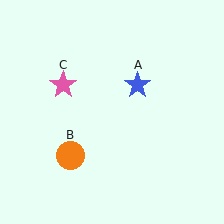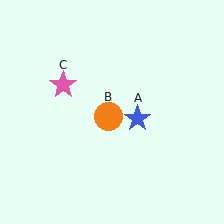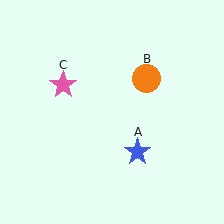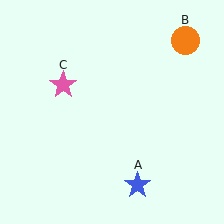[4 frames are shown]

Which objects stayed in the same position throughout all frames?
Pink star (object C) remained stationary.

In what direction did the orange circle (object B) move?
The orange circle (object B) moved up and to the right.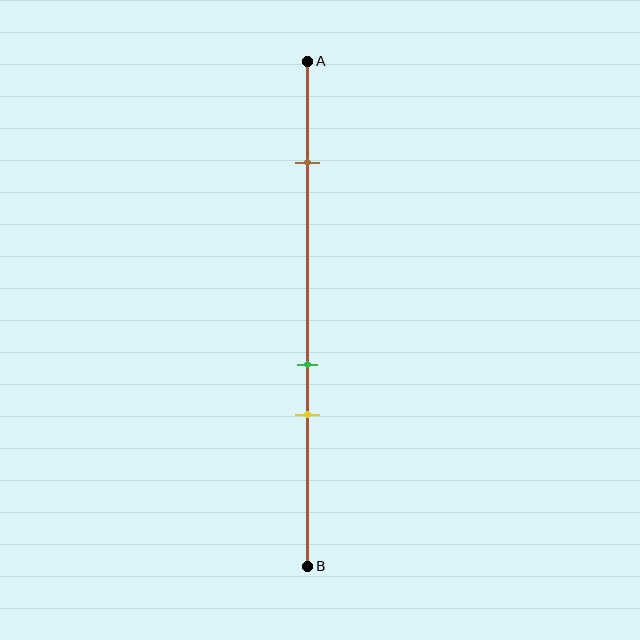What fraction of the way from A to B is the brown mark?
The brown mark is approximately 20% (0.2) of the way from A to B.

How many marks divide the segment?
There are 3 marks dividing the segment.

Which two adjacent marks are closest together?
The green and yellow marks are the closest adjacent pair.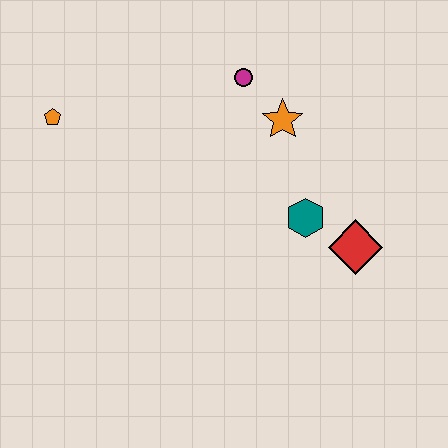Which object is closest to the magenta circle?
The orange star is closest to the magenta circle.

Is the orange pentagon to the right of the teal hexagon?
No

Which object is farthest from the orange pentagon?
The red diamond is farthest from the orange pentagon.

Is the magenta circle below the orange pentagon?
No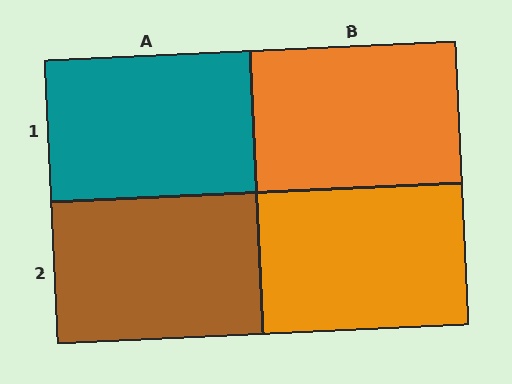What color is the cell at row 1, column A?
Teal.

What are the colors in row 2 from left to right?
Brown, orange.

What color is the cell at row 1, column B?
Orange.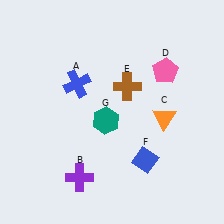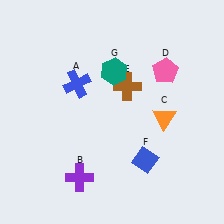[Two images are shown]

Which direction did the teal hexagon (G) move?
The teal hexagon (G) moved up.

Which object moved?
The teal hexagon (G) moved up.